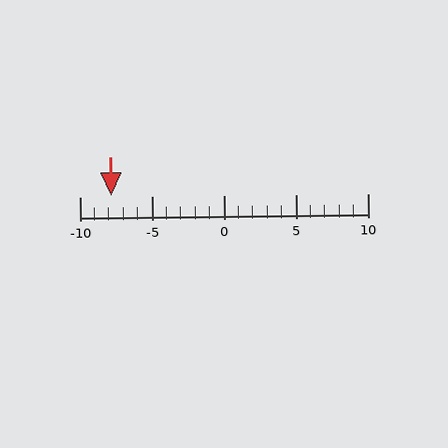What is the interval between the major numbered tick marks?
The major tick marks are spaced 5 units apart.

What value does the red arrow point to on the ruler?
The red arrow points to approximately -8.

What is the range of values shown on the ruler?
The ruler shows values from -10 to 10.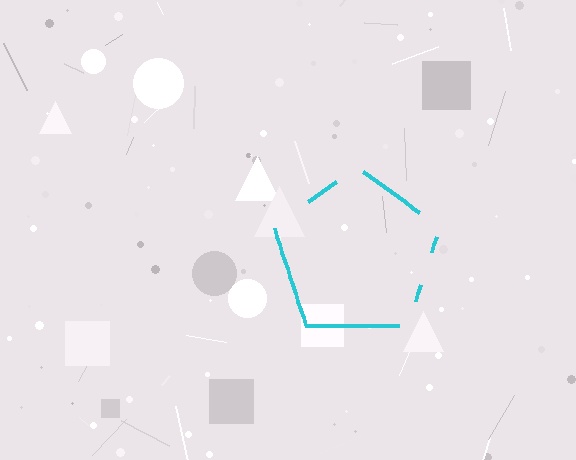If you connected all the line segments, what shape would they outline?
They would outline a pentagon.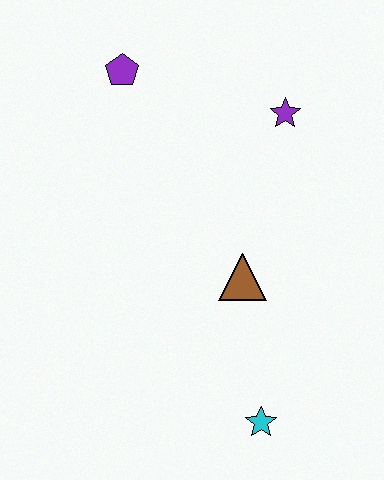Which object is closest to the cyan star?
The brown triangle is closest to the cyan star.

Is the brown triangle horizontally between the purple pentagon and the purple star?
Yes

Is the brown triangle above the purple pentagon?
No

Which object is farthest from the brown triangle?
The purple pentagon is farthest from the brown triangle.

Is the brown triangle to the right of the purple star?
No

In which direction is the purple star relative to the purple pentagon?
The purple star is to the right of the purple pentagon.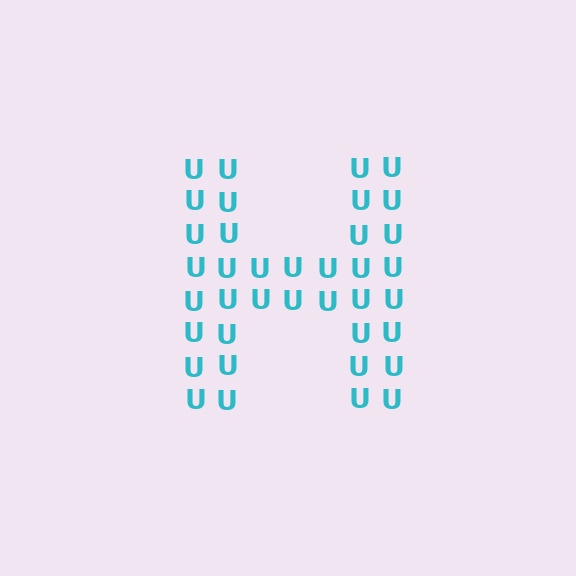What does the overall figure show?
The overall figure shows the letter H.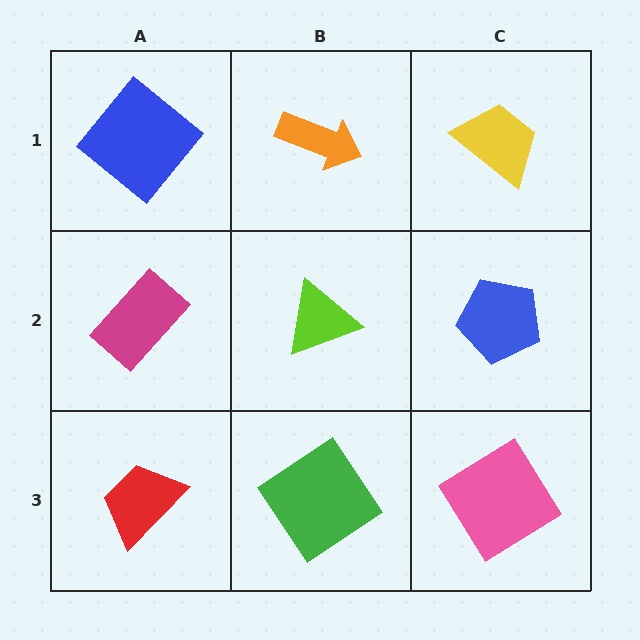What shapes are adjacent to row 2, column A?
A blue diamond (row 1, column A), a red trapezoid (row 3, column A), a lime triangle (row 2, column B).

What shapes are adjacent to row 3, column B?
A lime triangle (row 2, column B), a red trapezoid (row 3, column A), a pink diamond (row 3, column C).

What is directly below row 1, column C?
A blue pentagon.